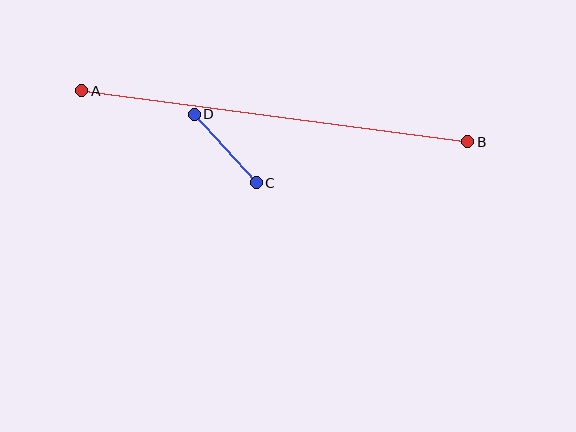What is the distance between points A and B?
The distance is approximately 390 pixels.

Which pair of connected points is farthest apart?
Points A and B are farthest apart.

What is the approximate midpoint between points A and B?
The midpoint is at approximately (275, 116) pixels.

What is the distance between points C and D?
The distance is approximately 92 pixels.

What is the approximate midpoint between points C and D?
The midpoint is at approximately (225, 148) pixels.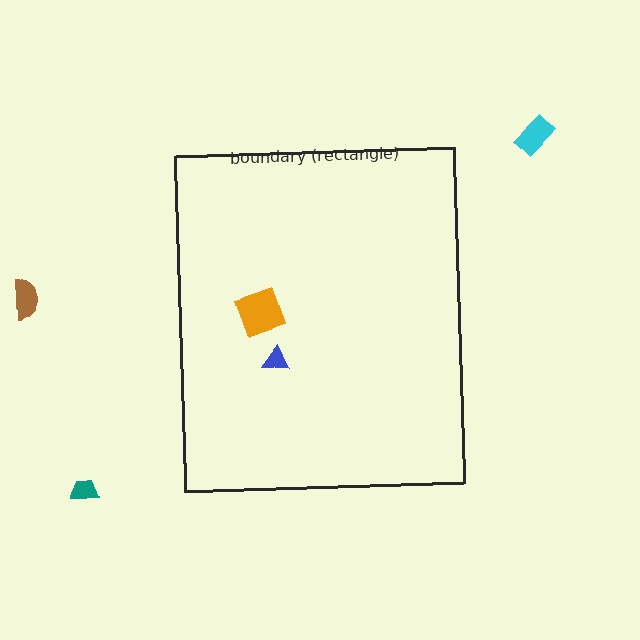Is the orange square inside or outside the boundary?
Inside.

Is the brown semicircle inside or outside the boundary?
Outside.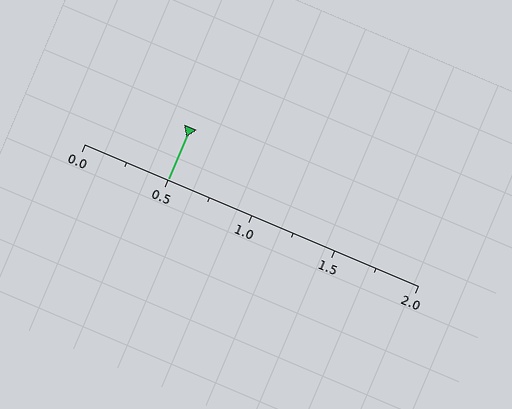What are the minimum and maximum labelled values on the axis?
The axis runs from 0.0 to 2.0.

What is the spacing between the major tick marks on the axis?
The major ticks are spaced 0.5 apart.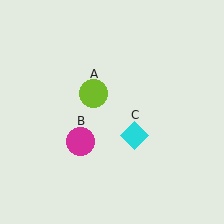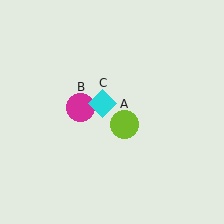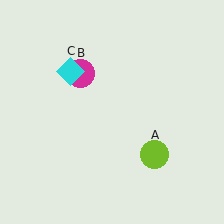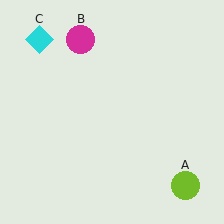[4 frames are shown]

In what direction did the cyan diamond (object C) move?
The cyan diamond (object C) moved up and to the left.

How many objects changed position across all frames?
3 objects changed position: lime circle (object A), magenta circle (object B), cyan diamond (object C).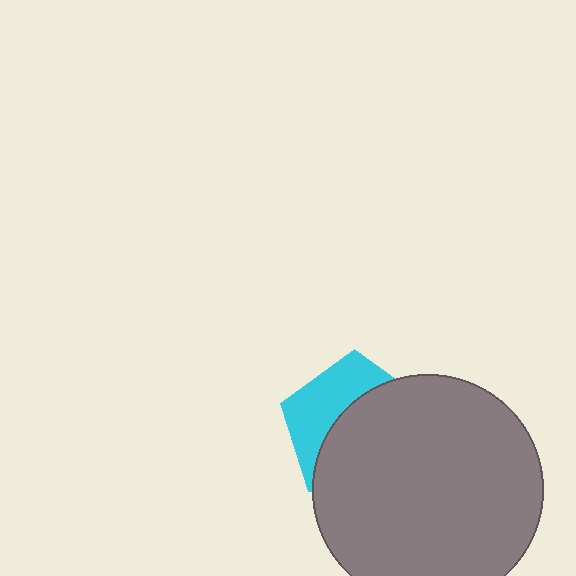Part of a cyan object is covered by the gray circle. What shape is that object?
It is a pentagon.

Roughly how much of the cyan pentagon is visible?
A small part of it is visible (roughly 38%).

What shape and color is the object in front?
The object in front is a gray circle.